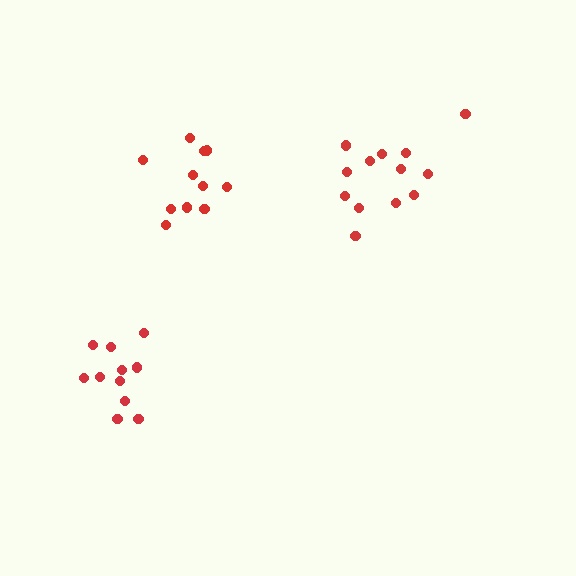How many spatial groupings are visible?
There are 3 spatial groupings.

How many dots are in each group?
Group 1: 13 dots, Group 2: 11 dots, Group 3: 11 dots (35 total).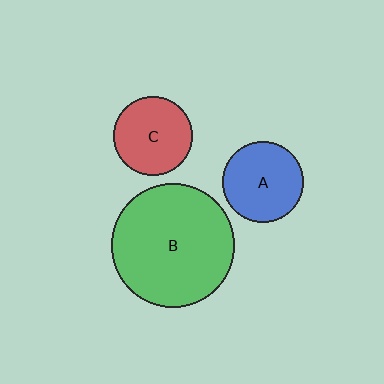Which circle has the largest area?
Circle B (green).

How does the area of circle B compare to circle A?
Approximately 2.3 times.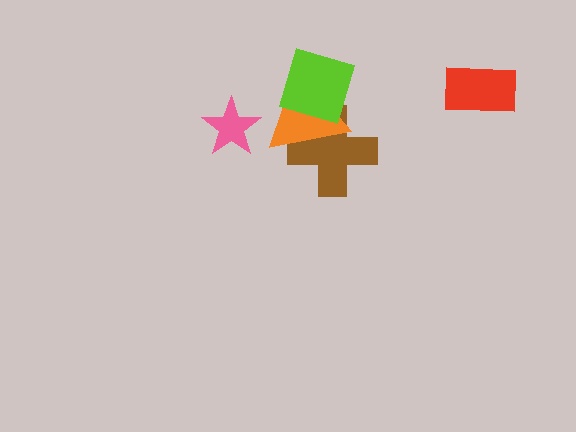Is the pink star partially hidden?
No, no other shape covers it.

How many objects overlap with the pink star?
0 objects overlap with the pink star.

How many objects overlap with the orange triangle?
2 objects overlap with the orange triangle.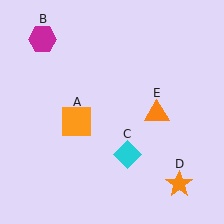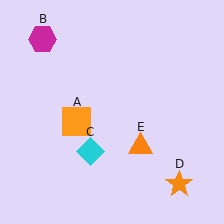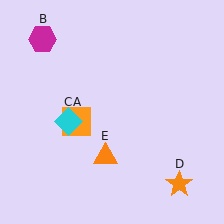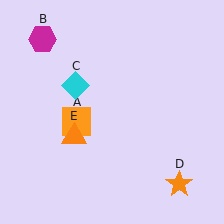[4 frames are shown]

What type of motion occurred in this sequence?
The cyan diamond (object C), orange triangle (object E) rotated clockwise around the center of the scene.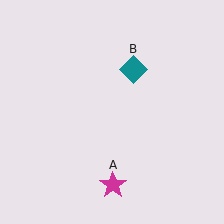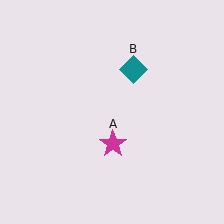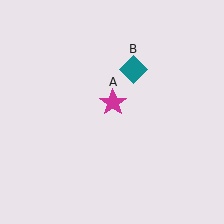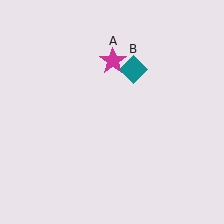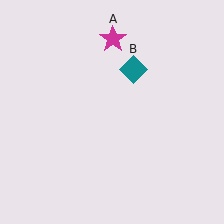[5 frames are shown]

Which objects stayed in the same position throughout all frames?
Teal diamond (object B) remained stationary.